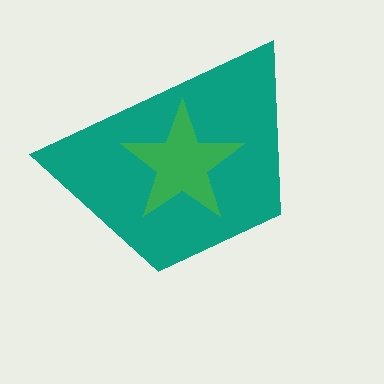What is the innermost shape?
The green star.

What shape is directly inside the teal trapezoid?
The green star.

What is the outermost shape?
The teal trapezoid.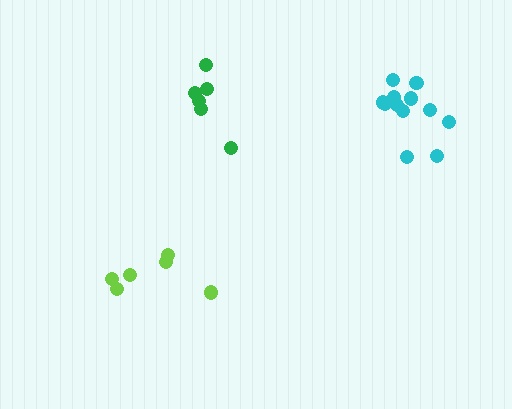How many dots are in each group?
Group 1: 6 dots, Group 2: 12 dots, Group 3: 6 dots (24 total).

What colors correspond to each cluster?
The clusters are colored: lime, cyan, green.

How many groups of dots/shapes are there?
There are 3 groups.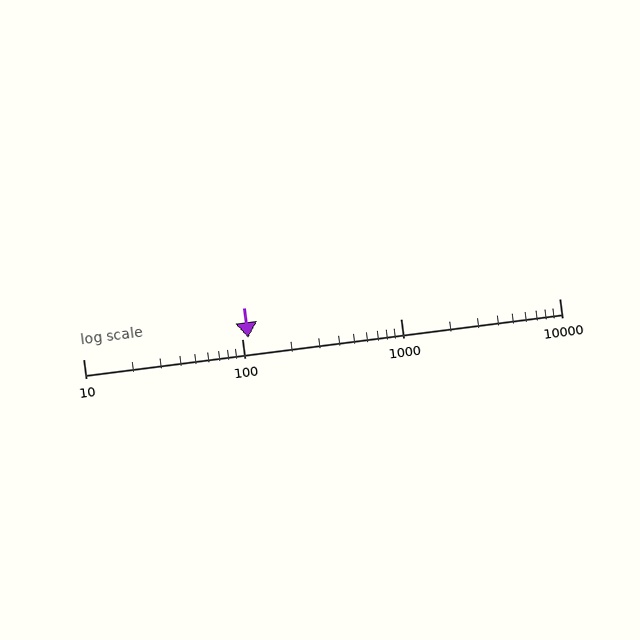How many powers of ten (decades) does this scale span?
The scale spans 3 decades, from 10 to 10000.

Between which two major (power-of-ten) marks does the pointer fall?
The pointer is between 100 and 1000.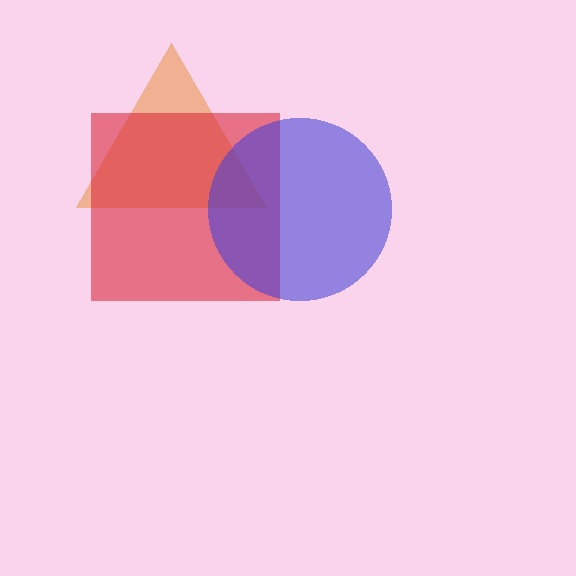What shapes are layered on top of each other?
The layered shapes are: an orange triangle, a red square, a blue circle.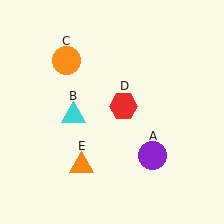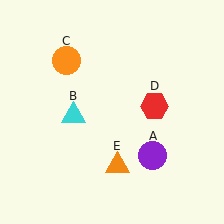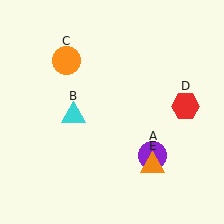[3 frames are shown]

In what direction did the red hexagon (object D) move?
The red hexagon (object D) moved right.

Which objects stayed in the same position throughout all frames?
Purple circle (object A) and cyan triangle (object B) and orange circle (object C) remained stationary.